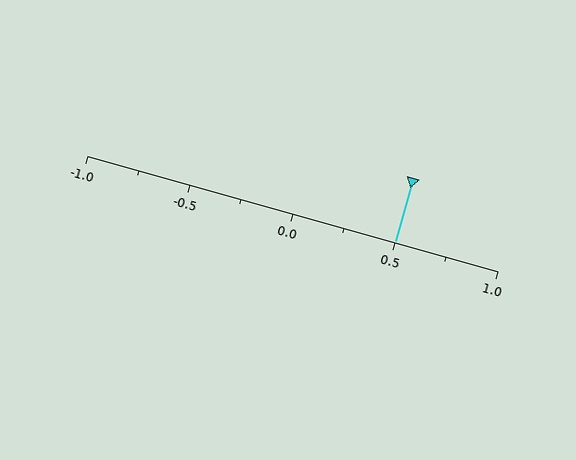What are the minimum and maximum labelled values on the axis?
The axis runs from -1.0 to 1.0.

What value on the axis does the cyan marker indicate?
The marker indicates approximately 0.5.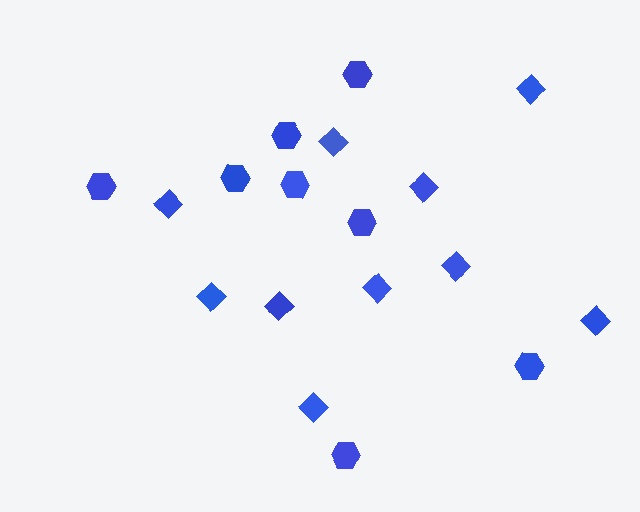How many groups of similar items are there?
There are 2 groups: one group of diamonds (10) and one group of hexagons (8).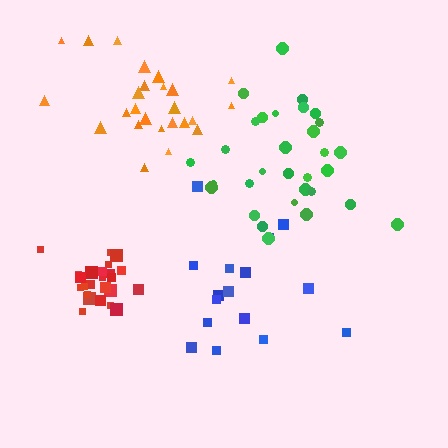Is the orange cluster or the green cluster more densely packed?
Orange.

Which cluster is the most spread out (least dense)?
Blue.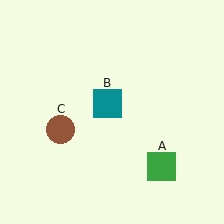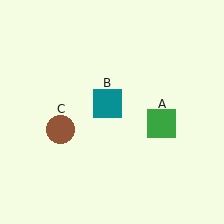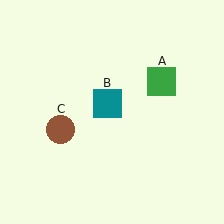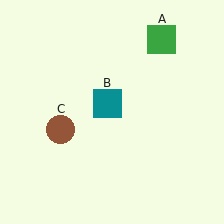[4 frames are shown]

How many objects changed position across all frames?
1 object changed position: green square (object A).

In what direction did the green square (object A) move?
The green square (object A) moved up.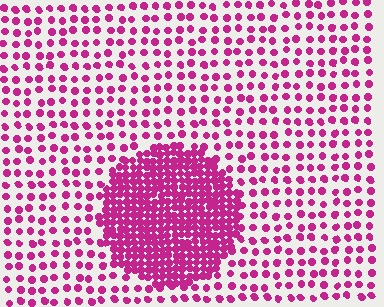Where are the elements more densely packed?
The elements are more densely packed inside the circle boundary.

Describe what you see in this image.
The image contains small magenta elements arranged at two different densities. A circle-shaped region is visible where the elements are more densely packed than the surrounding area.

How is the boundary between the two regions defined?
The boundary is defined by a change in element density (approximately 3.0x ratio). All elements are the same color, size, and shape.